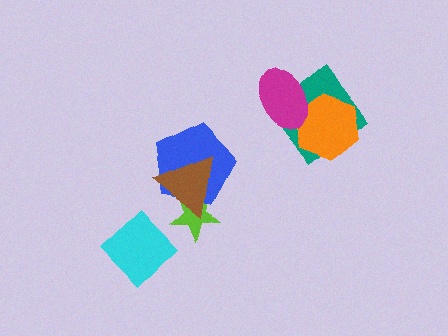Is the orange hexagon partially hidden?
Yes, it is partially covered by another shape.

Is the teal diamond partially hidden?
Yes, it is partially covered by another shape.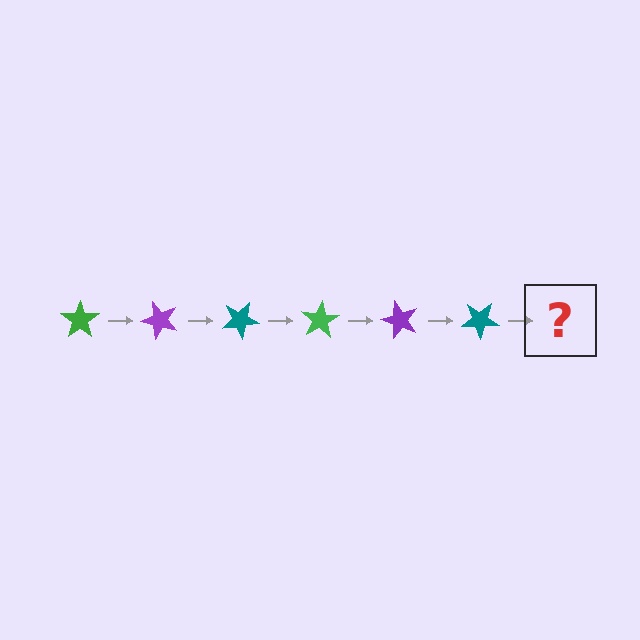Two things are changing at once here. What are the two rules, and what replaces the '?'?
The two rules are that it rotates 50 degrees each step and the color cycles through green, purple, and teal. The '?' should be a green star, rotated 300 degrees from the start.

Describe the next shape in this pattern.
It should be a green star, rotated 300 degrees from the start.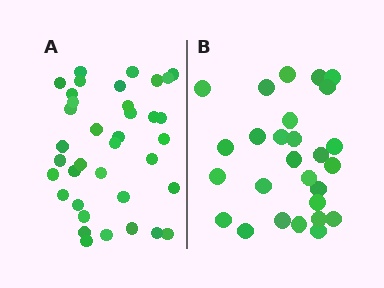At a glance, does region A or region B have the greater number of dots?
Region A (the left region) has more dots.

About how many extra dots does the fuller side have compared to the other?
Region A has roughly 10 or so more dots than region B.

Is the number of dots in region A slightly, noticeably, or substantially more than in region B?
Region A has noticeably more, but not dramatically so. The ratio is roughly 1.4 to 1.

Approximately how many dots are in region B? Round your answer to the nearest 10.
About 30 dots. (The exact count is 27, which rounds to 30.)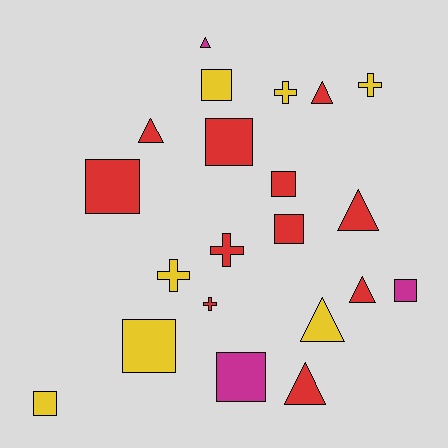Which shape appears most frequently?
Square, with 9 objects.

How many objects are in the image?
There are 21 objects.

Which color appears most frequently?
Red, with 11 objects.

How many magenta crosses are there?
There are no magenta crosses.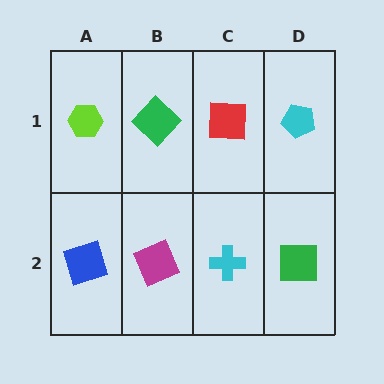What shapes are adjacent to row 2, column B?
A green diamond (row 1, column B), a blue square (row 2, column A), a cyan cross (row 2, column C).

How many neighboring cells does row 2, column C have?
3.